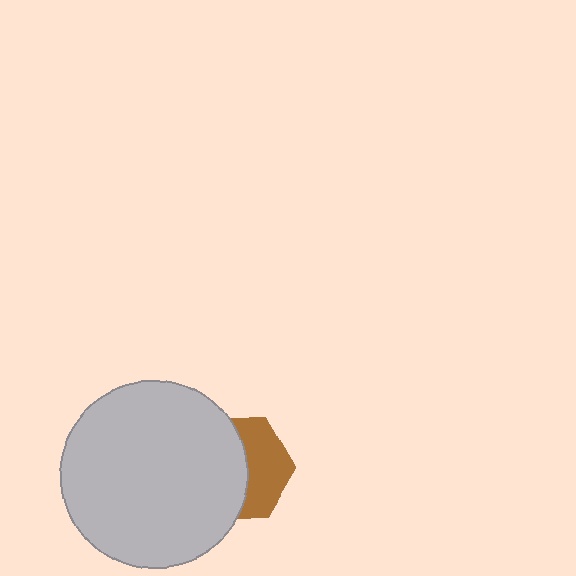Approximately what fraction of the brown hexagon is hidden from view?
Roughly 56% of the brown hexagon is hidden behind the light gray circle.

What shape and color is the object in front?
The object in front is a light gray circle.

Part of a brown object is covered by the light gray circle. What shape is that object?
It is a hexagon.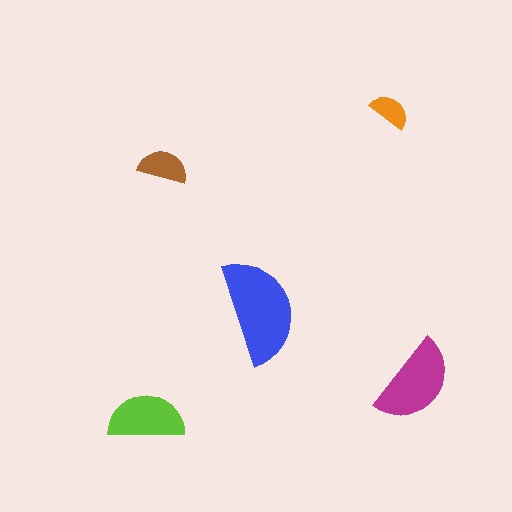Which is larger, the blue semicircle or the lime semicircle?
The blue one.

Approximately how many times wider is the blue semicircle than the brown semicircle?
About 2 times wider.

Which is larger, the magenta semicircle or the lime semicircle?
The magenta one.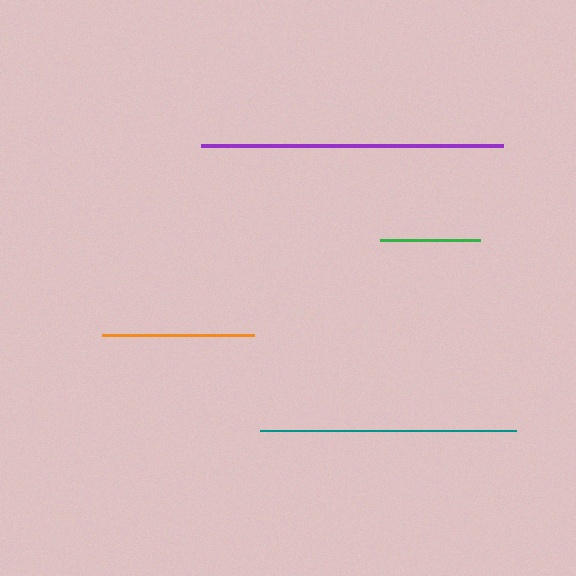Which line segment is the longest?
The purple line is the longest at approximately 302 pixels.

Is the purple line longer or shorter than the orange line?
The purple line is longer than the orange line.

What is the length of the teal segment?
The teal segment is approximately 255 pixels long.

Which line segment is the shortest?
The green line is the shortest at approximately 100 pixels.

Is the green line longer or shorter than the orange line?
The orange line is longer than the green line.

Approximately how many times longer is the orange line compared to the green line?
The orange line is approximately 1.5 times the length of the green line.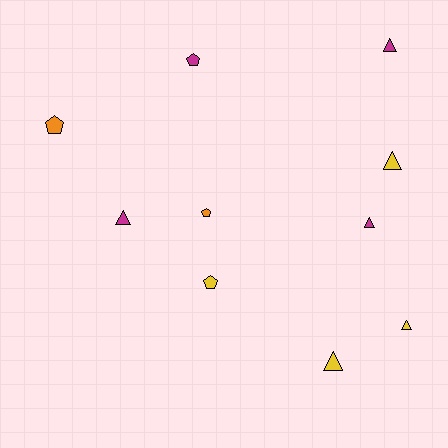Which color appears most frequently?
Yellow, with 4 objects.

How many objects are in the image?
There are 10 objects.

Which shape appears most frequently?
Triangle, with 6 objects.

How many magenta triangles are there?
There are 3 magenta triangles.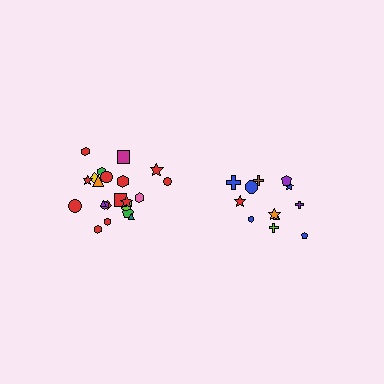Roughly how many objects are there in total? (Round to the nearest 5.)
Roughly 35 objects in total.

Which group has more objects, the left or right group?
The left group.